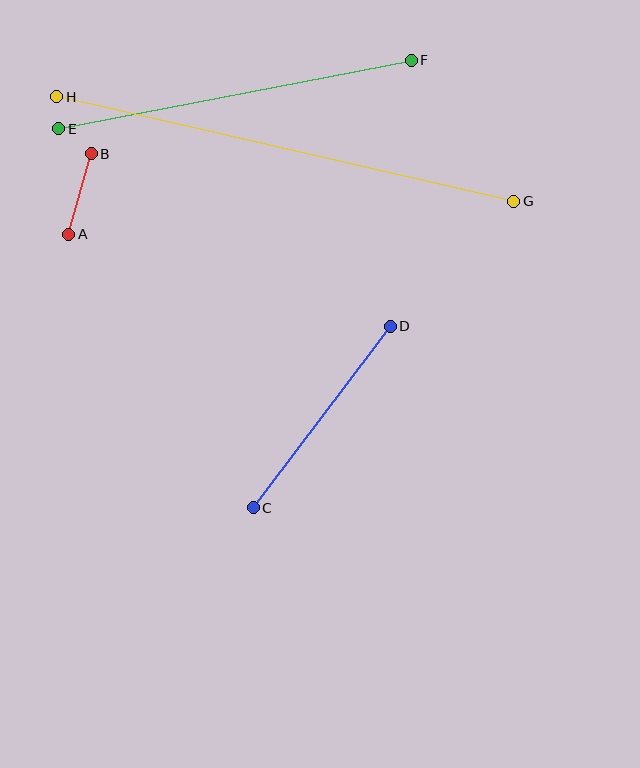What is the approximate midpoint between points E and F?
The midpoint is at approximately (235, 95) pixels.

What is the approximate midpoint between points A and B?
The midpoint is at approximately (80, 194) pixels.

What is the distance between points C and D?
The distance is approximately 228 pixels.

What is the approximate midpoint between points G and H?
The midpoint is at approximately (285, 149) pixels.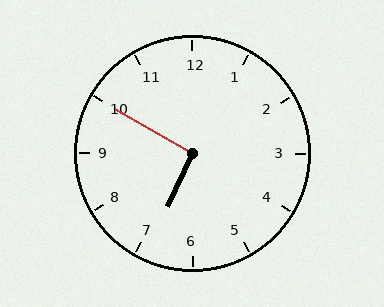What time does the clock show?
6:50.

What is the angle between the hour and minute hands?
Approximately 95 degrees.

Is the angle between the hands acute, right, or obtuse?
It is right.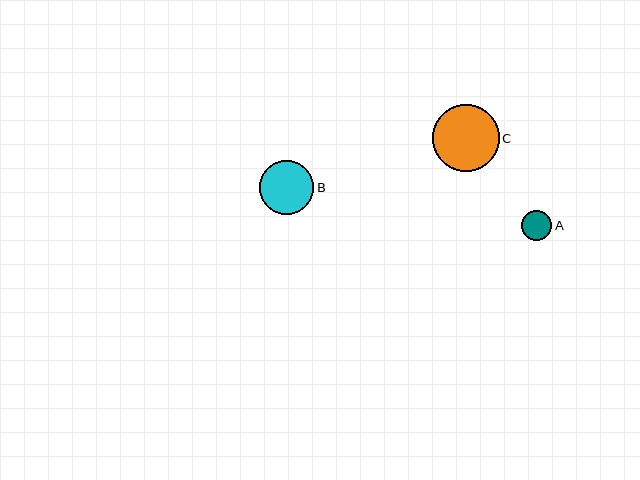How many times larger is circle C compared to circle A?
Circle C is approximately 2.2 times the size of circle A.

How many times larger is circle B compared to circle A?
Circle B is approximately 1.8 times the size of circle A.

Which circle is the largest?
Circle C is the largest with a size of approximately 67 pixels.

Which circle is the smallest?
Circle A is the smallest with a size of approximately 30 pixels.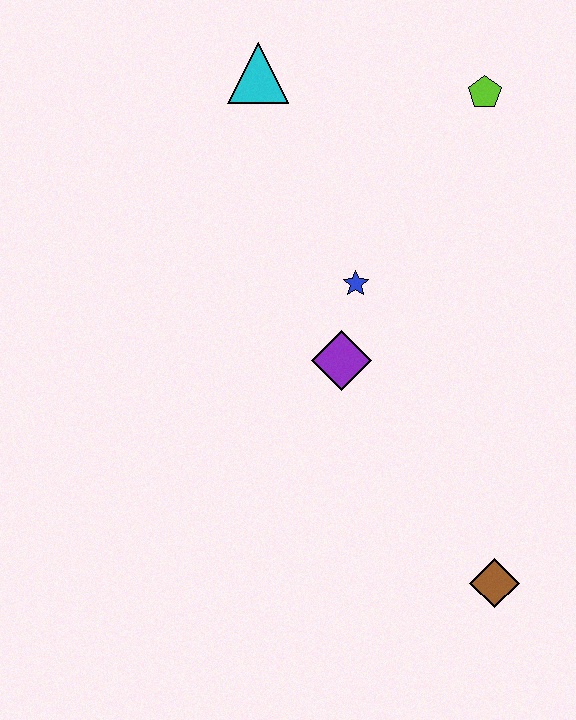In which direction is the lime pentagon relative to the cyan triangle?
The lime pentagon is to the right of the cyan triangle.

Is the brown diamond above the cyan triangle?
No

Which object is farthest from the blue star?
The brown diamond is farthest from the blue star.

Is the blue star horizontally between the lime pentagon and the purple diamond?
Yes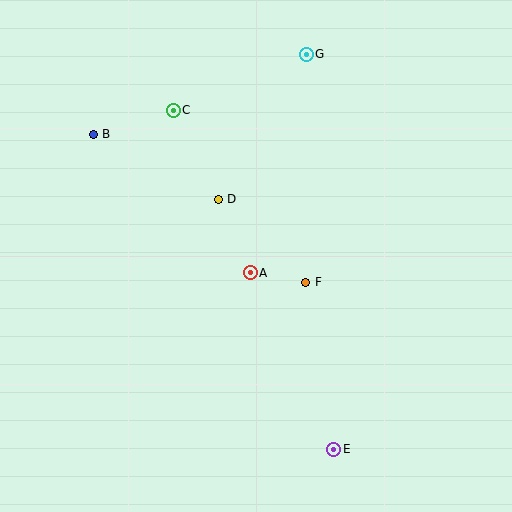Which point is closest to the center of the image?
Point A at (250, 273) is closest to the center.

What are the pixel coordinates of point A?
Point A is at (250, 273).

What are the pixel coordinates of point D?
Point D is at (218, 199).